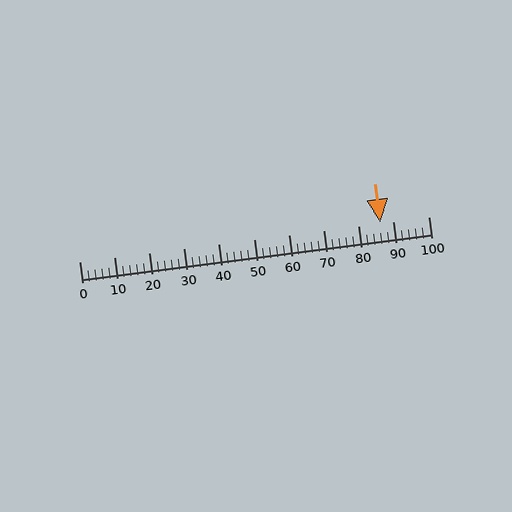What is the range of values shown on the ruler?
The ruler shows values from 0 to 100.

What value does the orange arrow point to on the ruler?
The orange arrow points to approximately 86.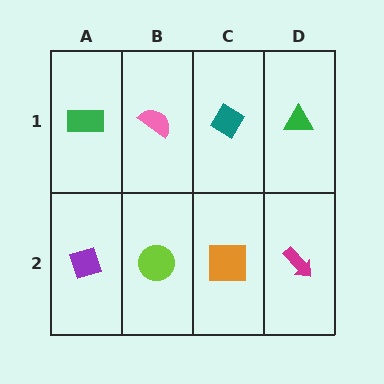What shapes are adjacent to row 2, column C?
A teal diamond (row 1, column C), a lime circle (row 2, column B), a magenta arrow (row 2, column D).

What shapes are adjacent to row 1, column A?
A purple diamond (row 2, column A), a pink semicircle (row 1, column B).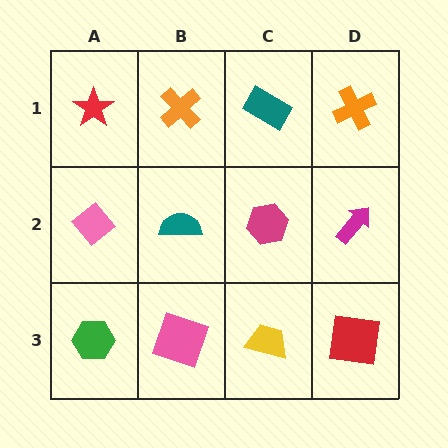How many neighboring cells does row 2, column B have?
4.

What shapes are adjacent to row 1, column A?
A pink diamond (row 2, column A), an orange cross (row 1, column B).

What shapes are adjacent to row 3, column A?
A pink diamond (row 2, column A), a pink square (row 3, column B).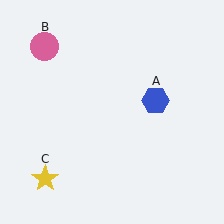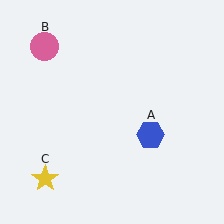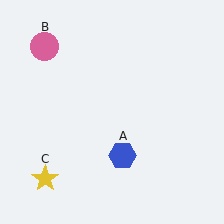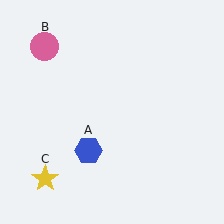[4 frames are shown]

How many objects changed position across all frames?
1 object changed position: blue hexagon (object A).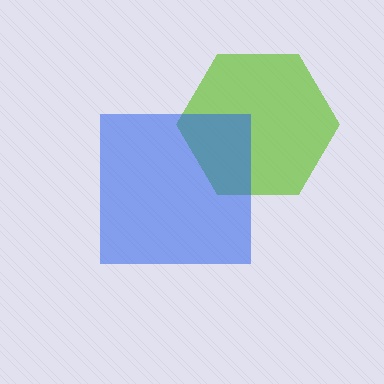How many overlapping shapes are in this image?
There are 2 overlapping shapes in the image.